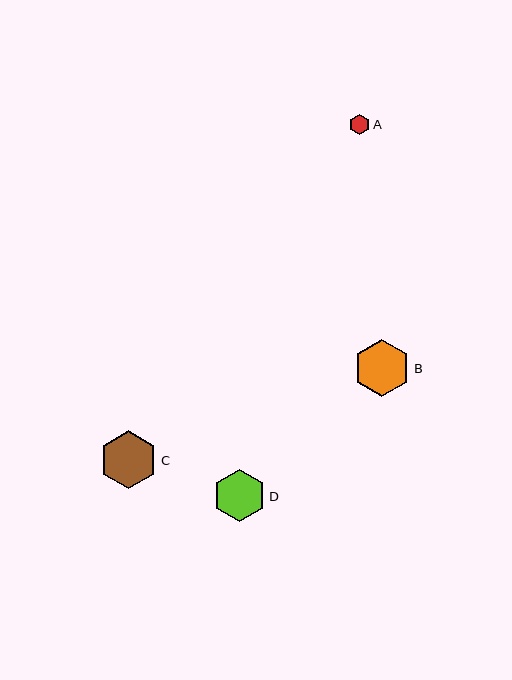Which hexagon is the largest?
Hexagon C is the largest with a size of approximately 58 pixels.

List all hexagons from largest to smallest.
From largest to smallest: C, B, D, A.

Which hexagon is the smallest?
Hexagon A is the smallest with a size of approximately 20 pixels.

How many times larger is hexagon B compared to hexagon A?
Hexagon B is approximately 2.8 times the size of hexagon A.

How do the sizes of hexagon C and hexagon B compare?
Hexagon C and hexagon B are approximately the same size.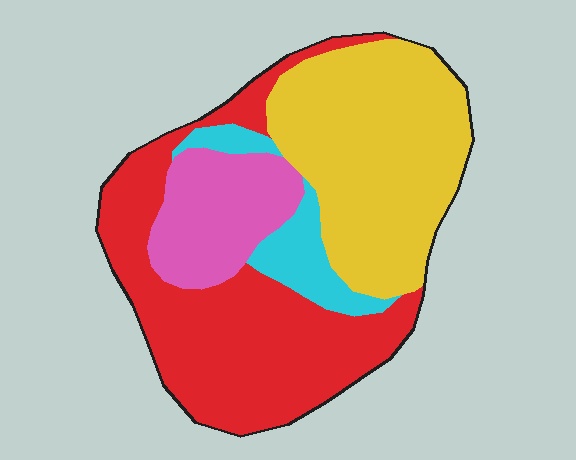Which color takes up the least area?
Cyan, at roughly 10%.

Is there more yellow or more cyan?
Yellow.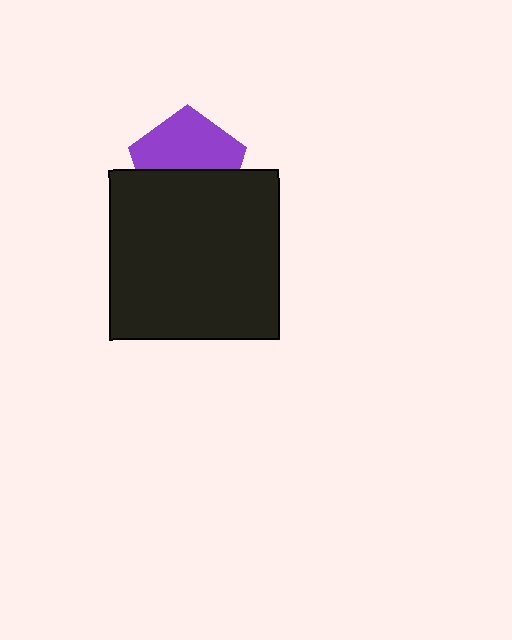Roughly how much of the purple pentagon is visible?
About half of it is visible (roughly 54%).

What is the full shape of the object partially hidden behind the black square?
The partially hidden object is a purple pentagon.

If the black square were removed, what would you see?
You would see the complete purple pentagon.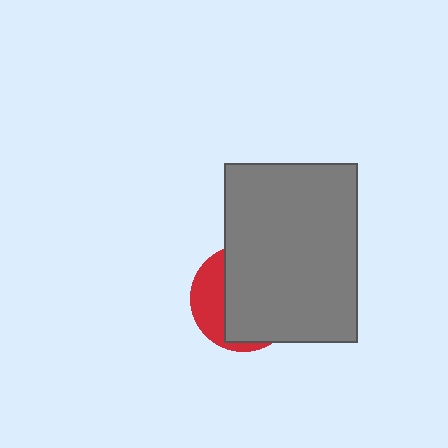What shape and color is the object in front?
The object in front is a gray rectangle.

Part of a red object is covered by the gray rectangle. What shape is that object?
It is a circle.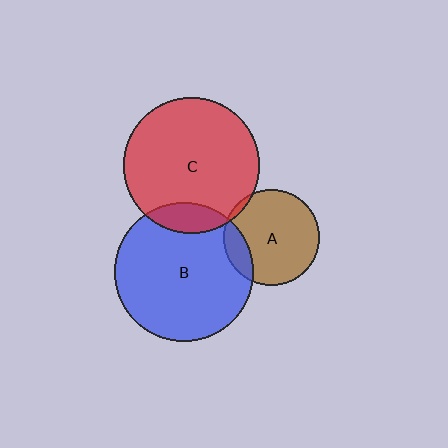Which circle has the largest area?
Circle B (blue).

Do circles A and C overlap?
Yes.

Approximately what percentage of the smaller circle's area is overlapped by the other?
Approximately 5%.